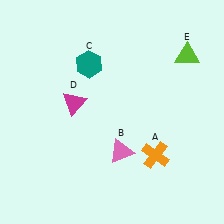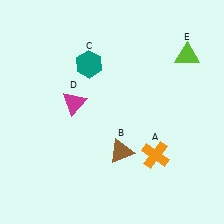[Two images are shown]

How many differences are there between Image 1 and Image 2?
There is 1 difference between the two images.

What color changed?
The triangle (B) changed from pink in Image 1 to brown in Image 2.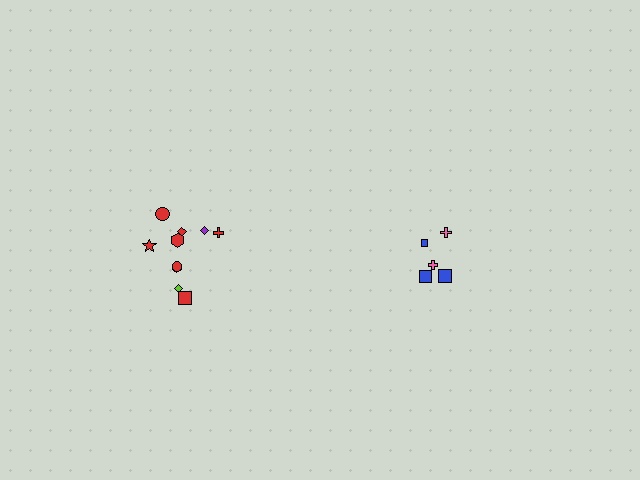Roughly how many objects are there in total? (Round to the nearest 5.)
Roughly 15 objects in total.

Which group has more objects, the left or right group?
The left group.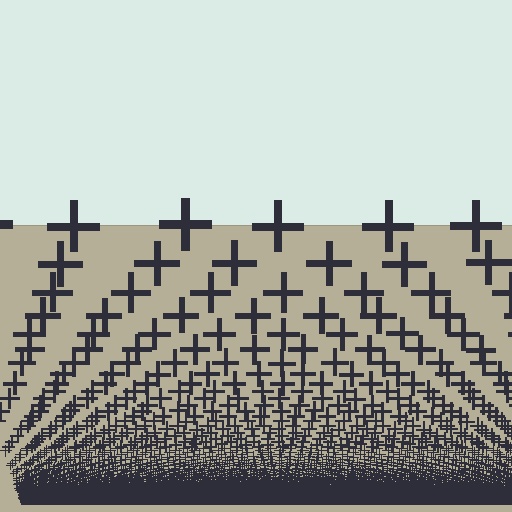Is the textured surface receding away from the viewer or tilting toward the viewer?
The surface appears to tilt toward the viewer. Texture elements get larger and sparser toward the top.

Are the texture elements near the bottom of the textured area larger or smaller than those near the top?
Smaller. The gradient is inverted — elements near the bottom are smaller and denser.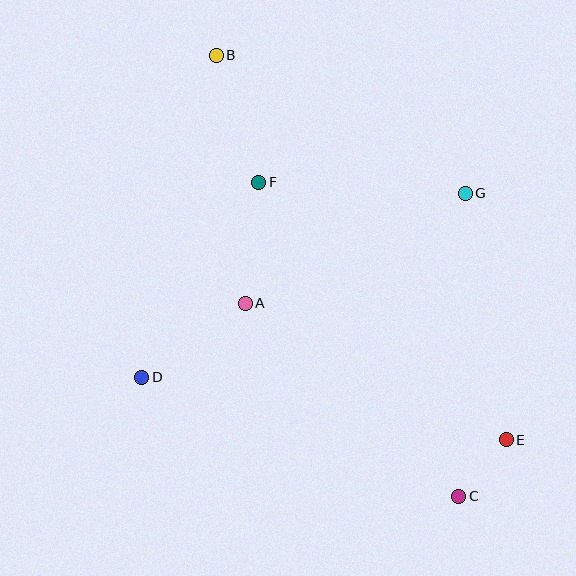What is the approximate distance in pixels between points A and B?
The distance between A and B is approximately 250 pixels.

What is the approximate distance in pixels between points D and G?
The distance between D and G is approximately 372 pixels.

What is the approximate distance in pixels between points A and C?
The distance between A and C is approximately 287 pixels.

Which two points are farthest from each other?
Points B and C are farthest from each other.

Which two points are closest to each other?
Points C and E are closest to each other.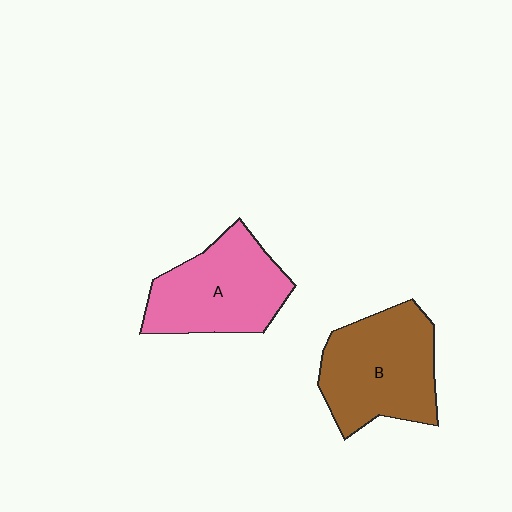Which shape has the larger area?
Shape B (brown).